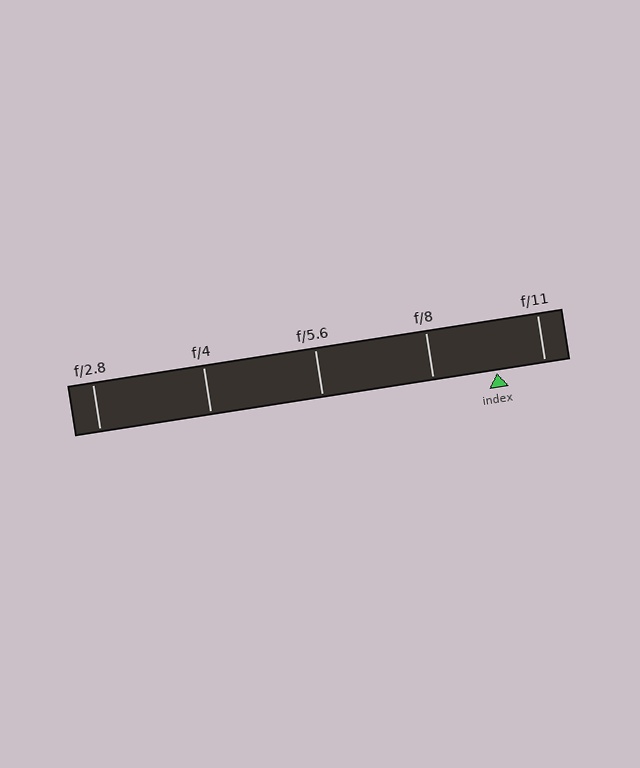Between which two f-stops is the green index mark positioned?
The index mark is between f/8 and f/11.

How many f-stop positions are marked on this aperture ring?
There are 5 f-stop positions marked.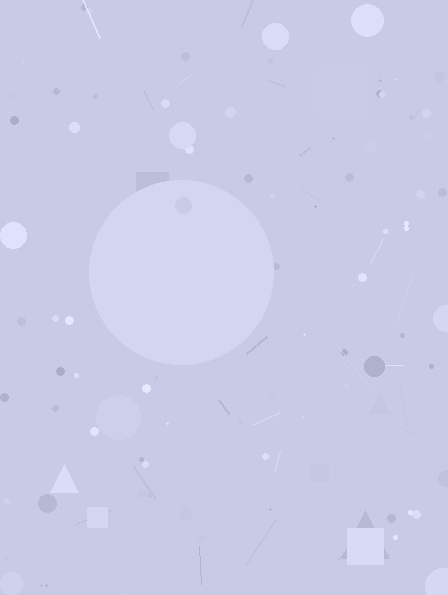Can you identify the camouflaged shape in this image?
The camouflaged shape is a circle.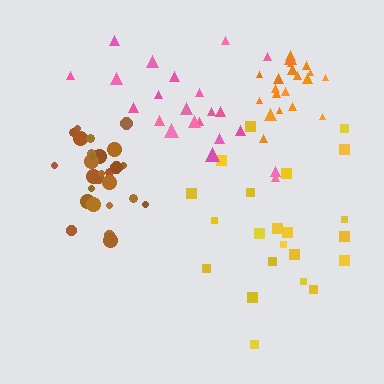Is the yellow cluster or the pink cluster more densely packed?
Pink.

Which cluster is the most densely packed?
Orange.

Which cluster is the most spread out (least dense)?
Yellow.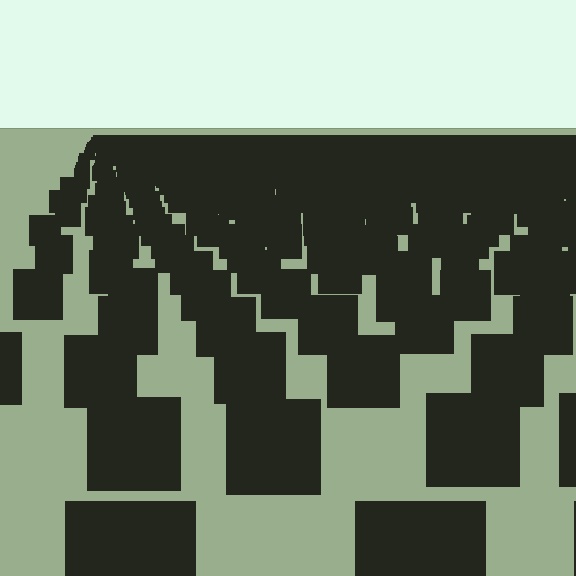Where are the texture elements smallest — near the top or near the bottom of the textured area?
Near the top.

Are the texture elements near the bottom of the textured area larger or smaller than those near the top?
Larger. Near the bottom, elements are closer to the viewer and appear at a bigger on-screen size.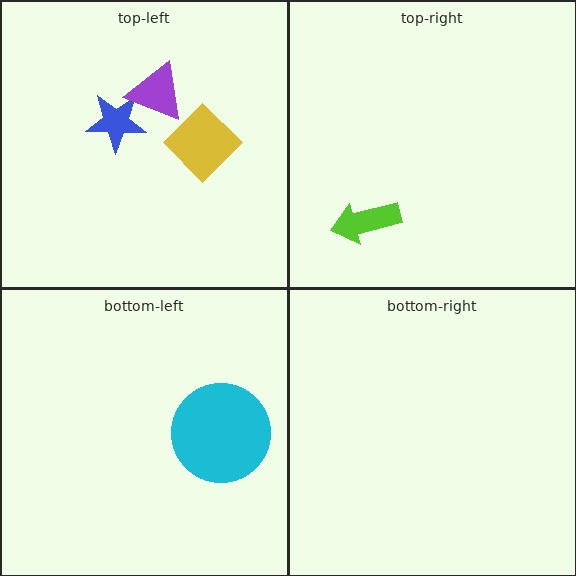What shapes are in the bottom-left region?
The cyan circle.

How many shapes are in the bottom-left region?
1.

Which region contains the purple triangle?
The top-left region.